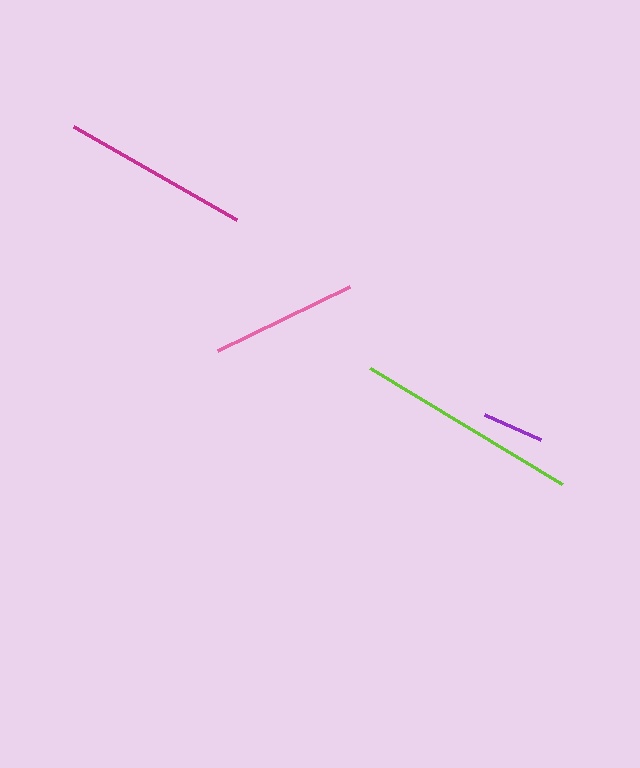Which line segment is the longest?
The lime line is the longest at approximately 224 pixels.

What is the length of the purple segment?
The purple segment is approximately 62 pixels long.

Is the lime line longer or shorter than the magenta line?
The lime line is longer than the magenta line.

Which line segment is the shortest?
The purple line is the shortest at approximately 62 pixels.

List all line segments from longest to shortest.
From longest to shortest: lime, magenta, pink, purple.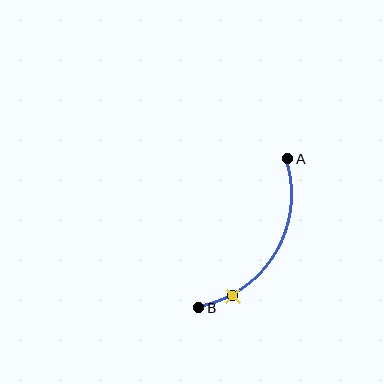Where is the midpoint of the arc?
The arc midpoint is the point on the curve farthest from the straight line joining A and B. It sits to the right of that line.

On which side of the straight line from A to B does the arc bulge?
The arc bulges to the right of the straight line connecting A and B.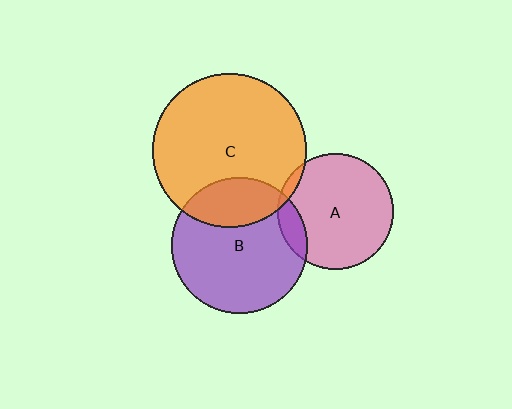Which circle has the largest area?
Circle C (orange).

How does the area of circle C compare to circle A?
Approximately 1.8 times.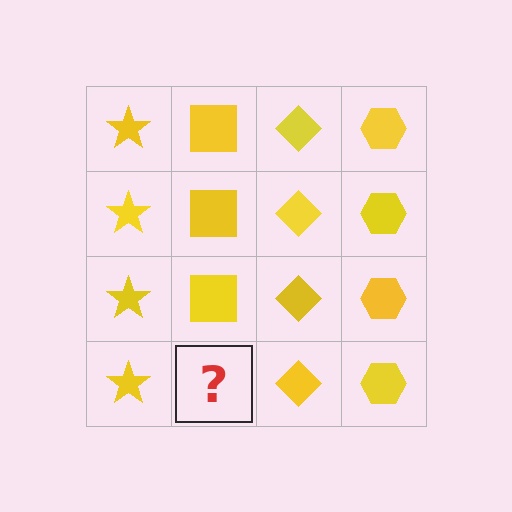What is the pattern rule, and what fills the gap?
The rule is that each column has a consistent shape. The gap should be filled with a yellow square.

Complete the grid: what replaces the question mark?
The question mark should be replaced with a yellow square.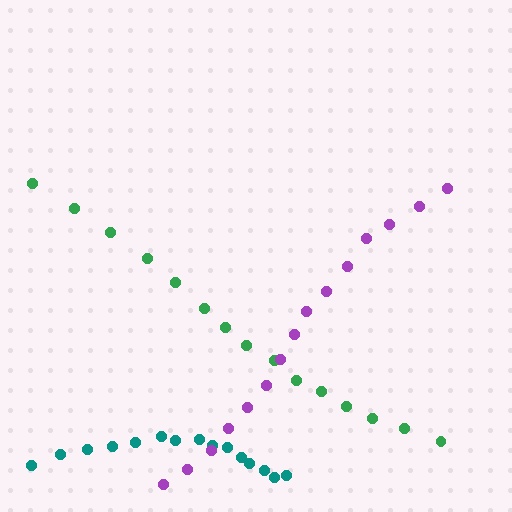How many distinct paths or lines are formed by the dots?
There are 3 distinct paths.